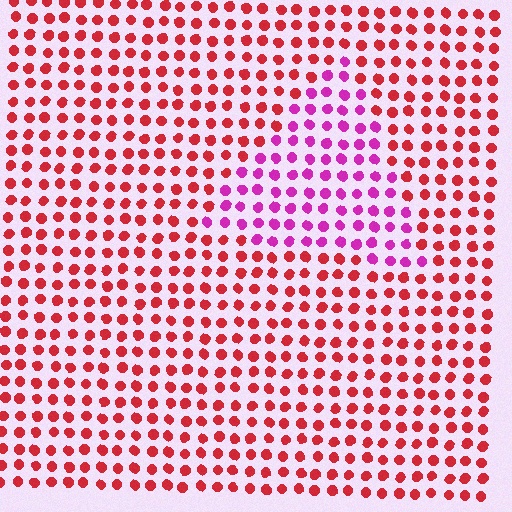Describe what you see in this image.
The image is filled with small red elements in a uniform arrangement. A triangle-shaped region is visible where the elements are tinted to a slightly different hue, forming a subtle color boundary.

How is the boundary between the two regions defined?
The boundary is defined purely by a slight shift in hue (about 46 degrees). Spacing, size, and orientation are identical on both sides.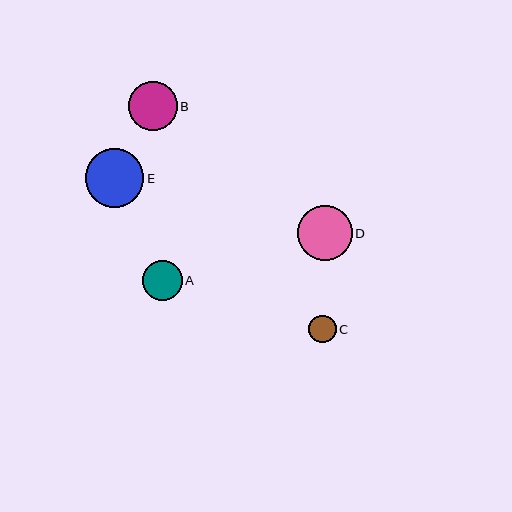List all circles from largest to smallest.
From largest to smallest: E, D, B, A, C.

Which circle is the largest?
Circle E is the largest with a size of approximately 58 pixels.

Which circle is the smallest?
Circle C is the smallest with a size of approximately 27 pixels.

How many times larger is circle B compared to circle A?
Circle B is approximately 1.2 times the size of circle A.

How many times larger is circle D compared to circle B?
Circle D is approximately 1.1 times the size of circle B.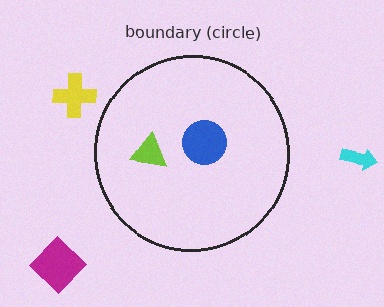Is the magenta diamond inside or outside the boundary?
Outside.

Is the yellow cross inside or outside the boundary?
Outside.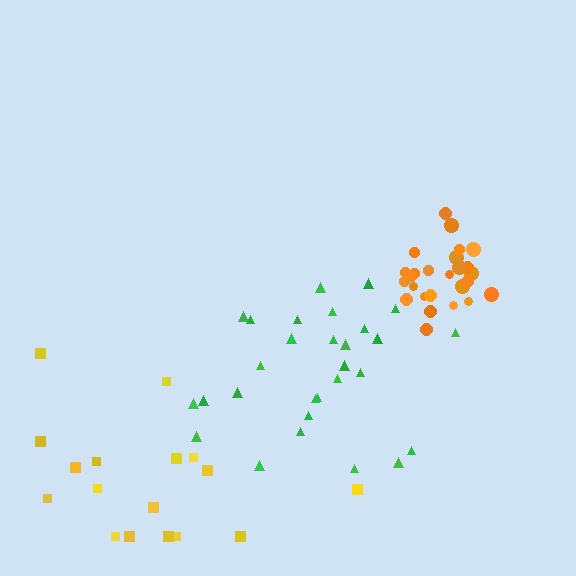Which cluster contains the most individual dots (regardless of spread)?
Green (29).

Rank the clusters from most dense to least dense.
orange, green, yellow.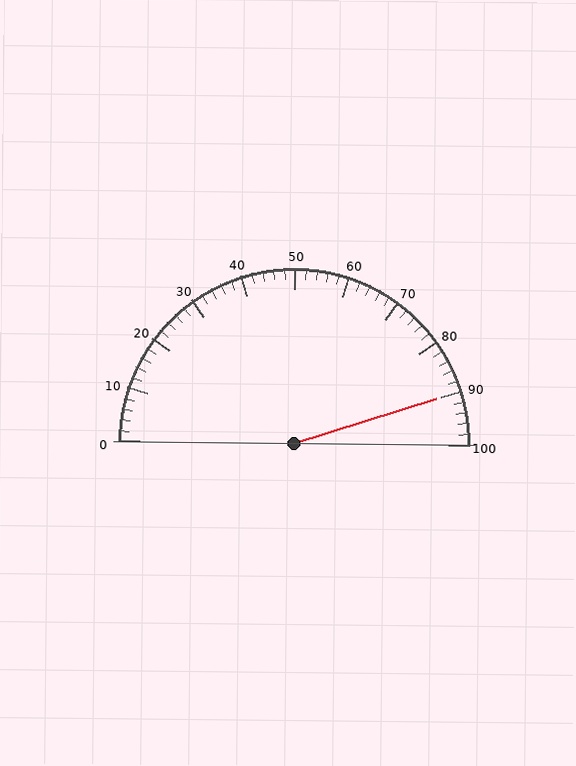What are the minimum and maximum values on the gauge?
The gauge ranges from 0 to 100.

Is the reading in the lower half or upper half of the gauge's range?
The reading is in the upper half of the range (0 to 100).